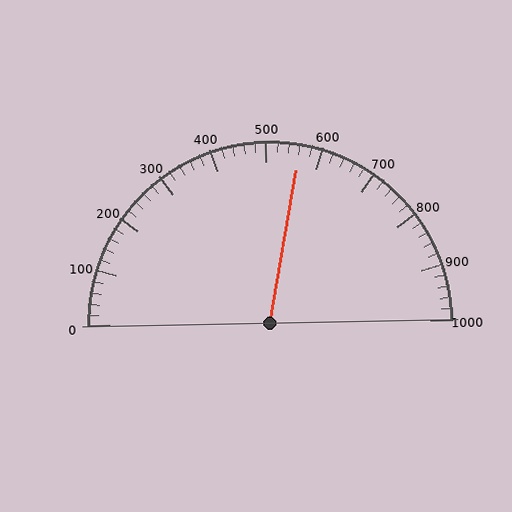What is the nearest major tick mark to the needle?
The nearest major tick mark is 600.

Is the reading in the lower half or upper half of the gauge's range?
The reading is in the upper half of the range (0 to 1000).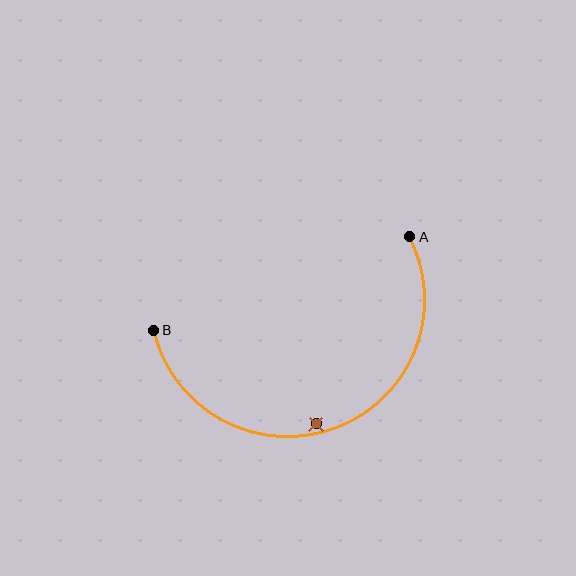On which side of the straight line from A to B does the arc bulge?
The arc bulges below the straight line connecting A and B.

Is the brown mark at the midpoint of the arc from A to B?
No — the brown mark does not lie on the arc at all. It sits slightly inside the curve.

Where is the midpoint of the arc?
The arc midpoint is the point on the curve farthest from the straight line joining A and B. It sits below that line.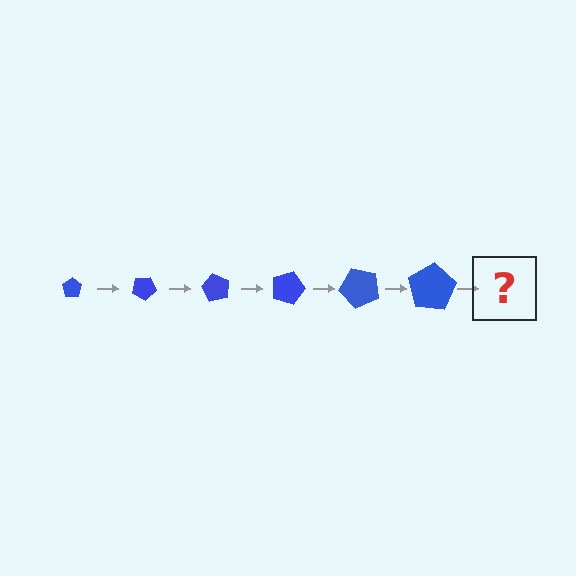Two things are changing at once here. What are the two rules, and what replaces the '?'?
The two rules are that the pentagon grows larger each step and it rotates 30 degrees each step. The '?' should be a pentagon, larger than the previous one and rotated 180 degrees from the start.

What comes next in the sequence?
The next element should be a pentagon, larger than the previous one and rotated 180 degrees from the start.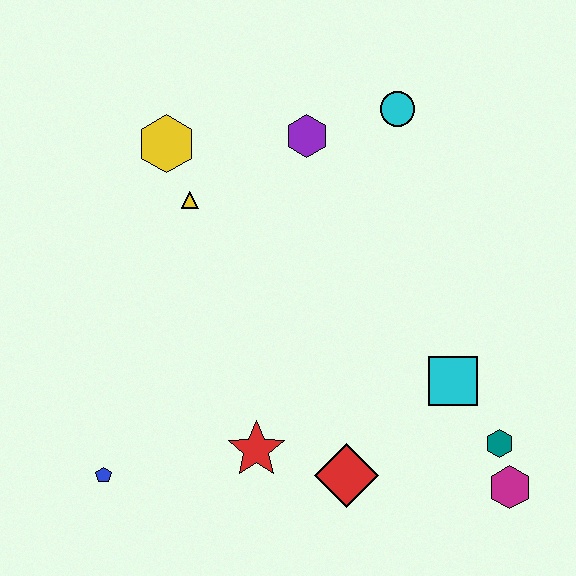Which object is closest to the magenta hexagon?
The teal hexagon is closest to the magenta hexagon.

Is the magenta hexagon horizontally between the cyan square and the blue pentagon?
No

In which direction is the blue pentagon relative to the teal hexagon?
The blue pentagon is to the left of the teal hexagon.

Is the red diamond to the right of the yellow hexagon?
Yes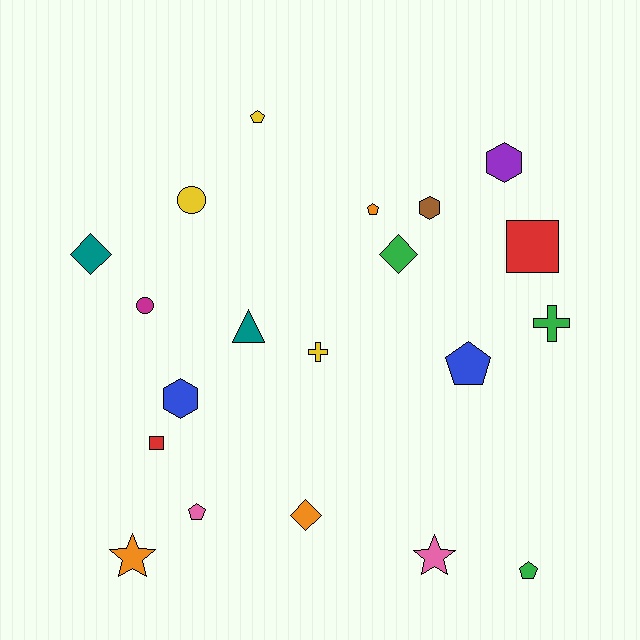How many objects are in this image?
There are 20 objects.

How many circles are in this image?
There are 2 circles.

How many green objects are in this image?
There are 3 green objects.